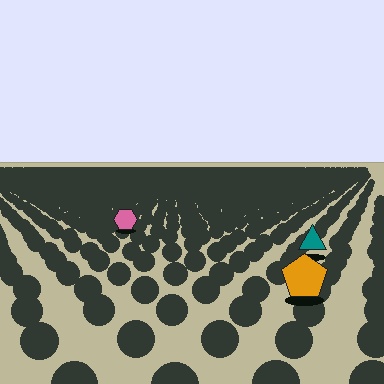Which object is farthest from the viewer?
The pink hexagon is farthest from the viewer. It appears smaller and the ground texture around it is denser.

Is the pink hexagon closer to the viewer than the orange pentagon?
No. The orange pentagon is closer — you can tell from the texture gradient: the ground texture is coarser near it.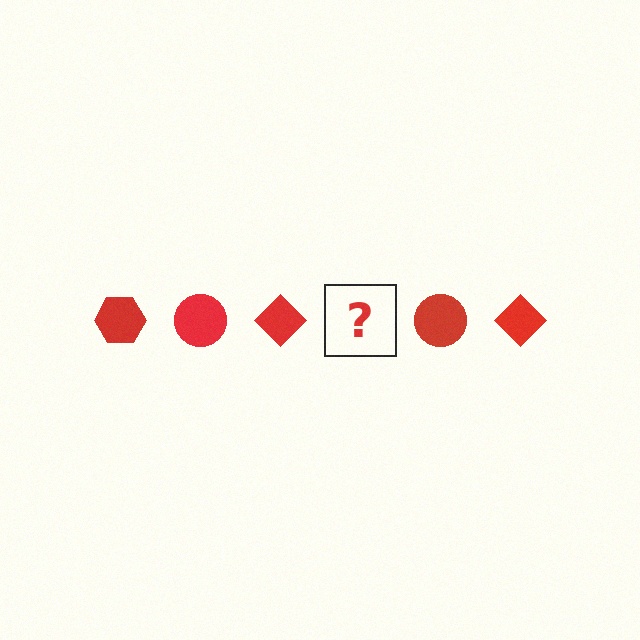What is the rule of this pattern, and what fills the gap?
The rule is that the pattern cycles through hexagon, circle, diamond shapes in red. The gap should be filled with a red hexagon.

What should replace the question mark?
The question mark should be replaced with a red hexagon.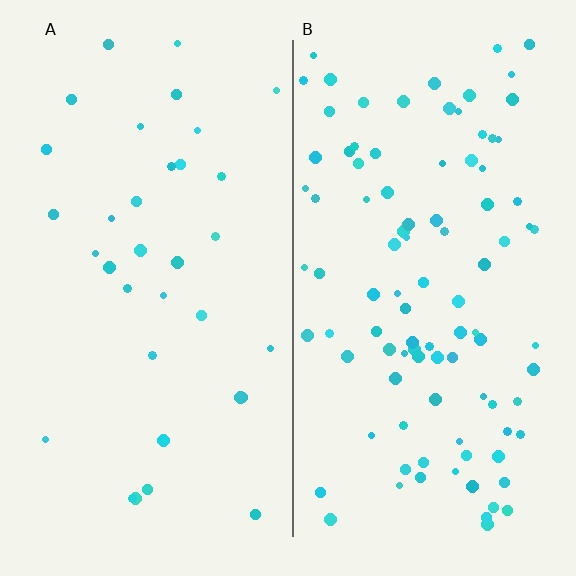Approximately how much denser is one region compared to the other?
Approximately 2.9× — region B over region A.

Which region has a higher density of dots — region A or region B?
B (the right).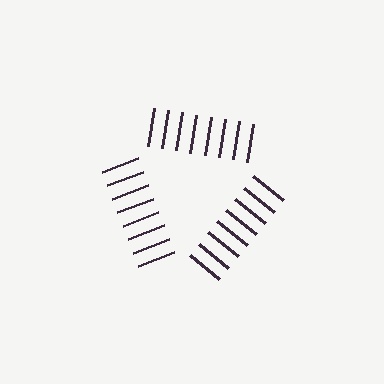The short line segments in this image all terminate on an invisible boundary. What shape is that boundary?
An illusory triangle — the line segments terminate on its edges but no continuous stroke is drawn.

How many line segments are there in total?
24 — 8 along each of the 3 edges.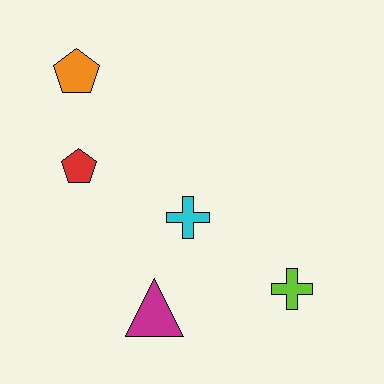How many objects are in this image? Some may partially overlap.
There are 5 objects.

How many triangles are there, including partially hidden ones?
There is 1 triangle.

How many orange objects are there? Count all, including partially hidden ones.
There is 1 orange object.